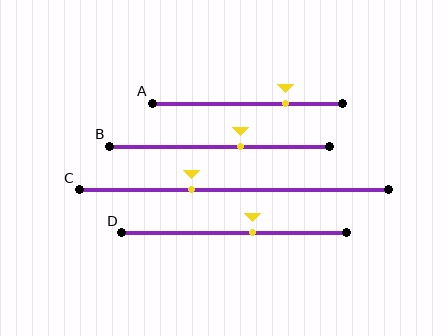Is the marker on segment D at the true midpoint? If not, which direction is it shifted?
No, the marker on segment D is shifted to the right by about 8% of the segment length.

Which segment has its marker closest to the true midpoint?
Segment D has its marker closest to the true midpoint.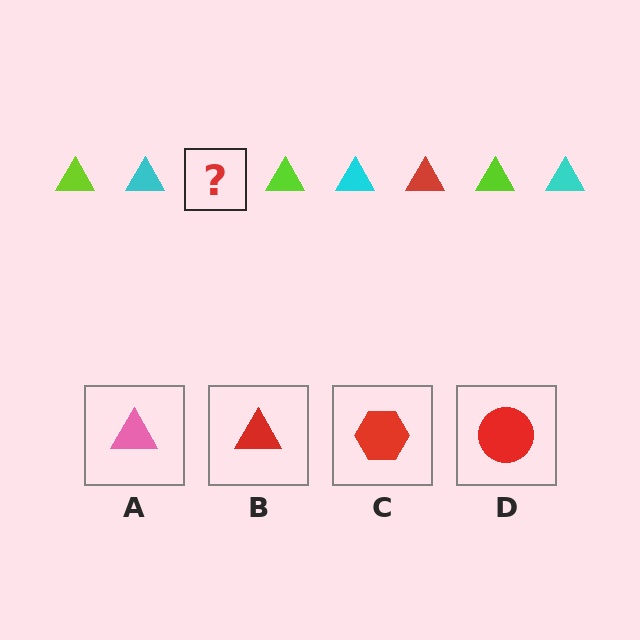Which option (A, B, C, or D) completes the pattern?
B.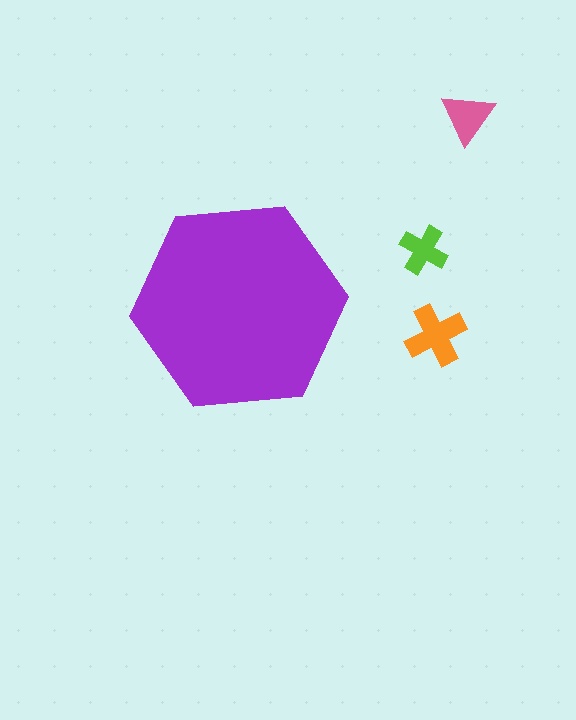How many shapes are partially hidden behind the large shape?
0 shapes are partially hidden.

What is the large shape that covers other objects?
A purple hexagon.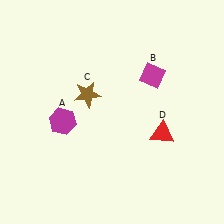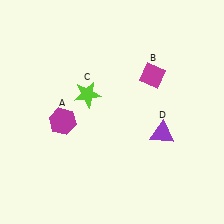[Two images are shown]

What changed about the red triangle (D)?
In Image 1, D is red. In Image 2, it changed to purple.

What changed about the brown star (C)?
In Image 1, C is brown. In Image 2, it changed to lime.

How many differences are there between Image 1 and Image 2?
There are 2 differences between the two images.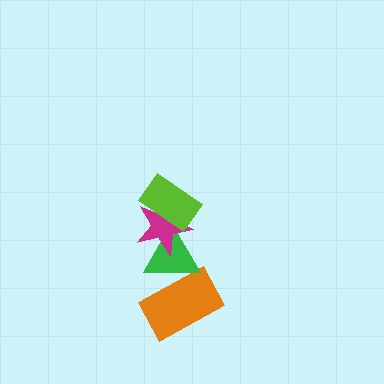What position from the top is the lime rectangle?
The lime rectangle is 1st from the top.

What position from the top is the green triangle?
The green triangle is 3rd from the top.